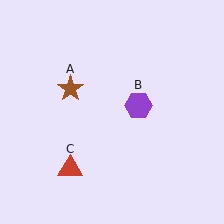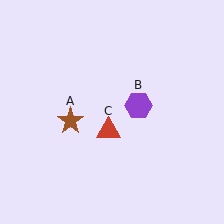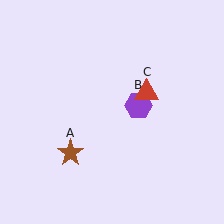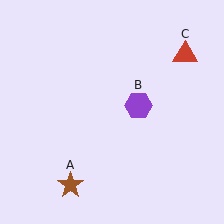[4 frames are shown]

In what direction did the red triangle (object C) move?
The red triangle (object C) moved up and to the right.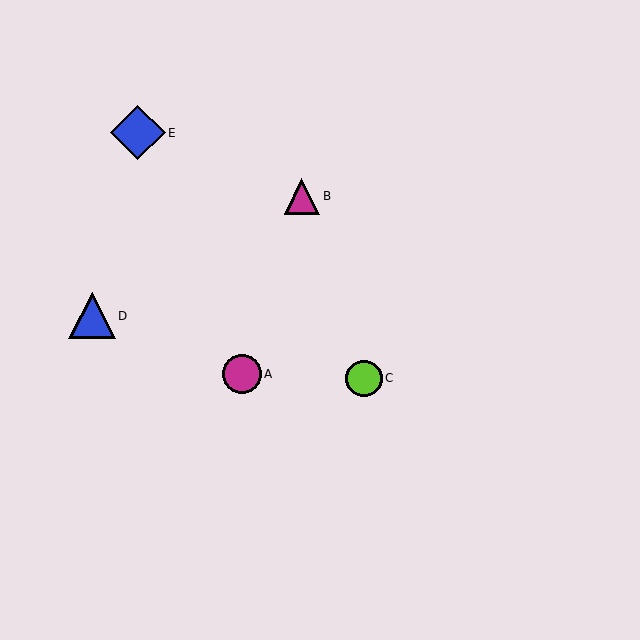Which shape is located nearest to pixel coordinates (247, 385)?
The magenta circle (labeled A) at (242, 374) is nearest to that location.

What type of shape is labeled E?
Shape E is a blue diamond.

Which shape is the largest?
The blue diamond (labeled E) is the largest.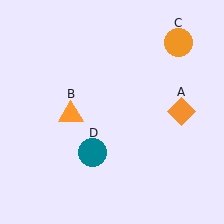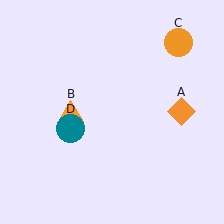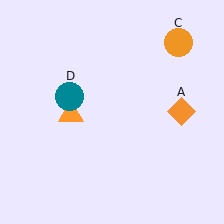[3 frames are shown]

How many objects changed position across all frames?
1 object changed position: teal circle (object D).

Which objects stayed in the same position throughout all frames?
Orange diamond (object A) and orange triangle (object B) and orange circle (object C) remained stationary.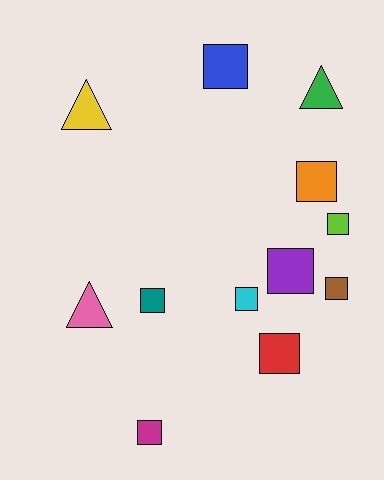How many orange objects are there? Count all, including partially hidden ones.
There is 1 orange object.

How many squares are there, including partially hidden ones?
There are 9 squares.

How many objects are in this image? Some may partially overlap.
There are 12 objects.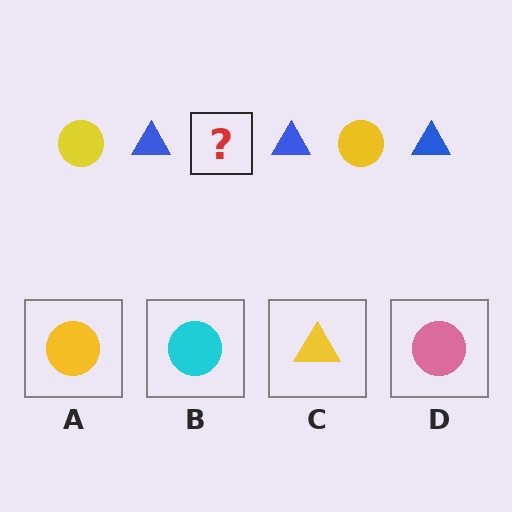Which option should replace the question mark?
Option A.